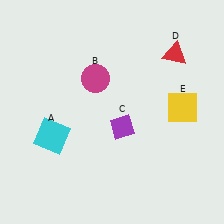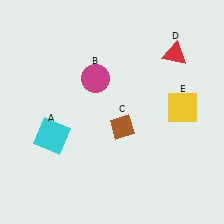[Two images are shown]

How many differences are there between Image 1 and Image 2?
There is 1 difference between the two images.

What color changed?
The diamond (C) changed from purple in Image 1 to brown in Image 2.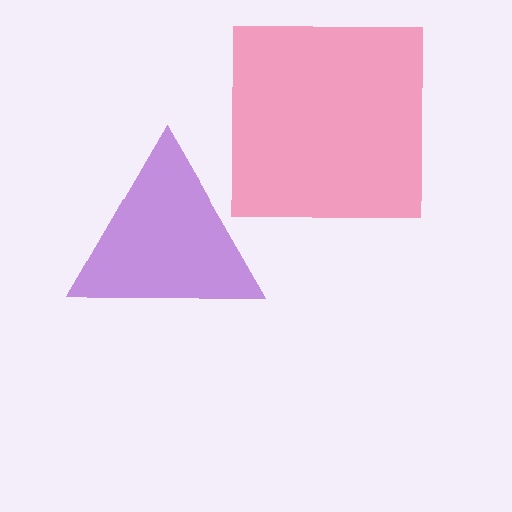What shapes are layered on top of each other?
The layered shapes are: a pink square, a purple triangle.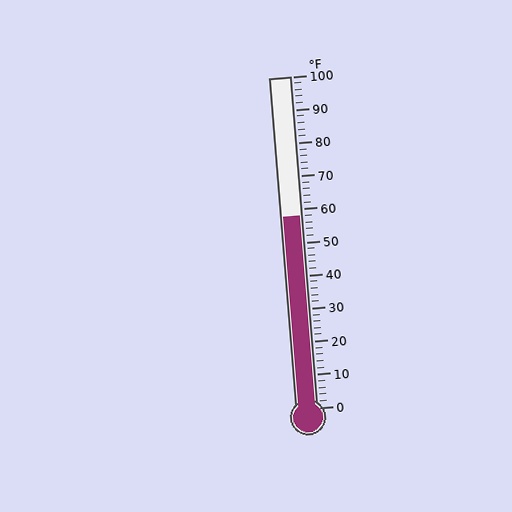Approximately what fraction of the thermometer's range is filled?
The thermometer is filled to approximately 60% of its range.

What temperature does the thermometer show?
The thermometer shows approximately 58°F.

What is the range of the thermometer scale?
The thermometer scale ranges from 0°F to 100°F.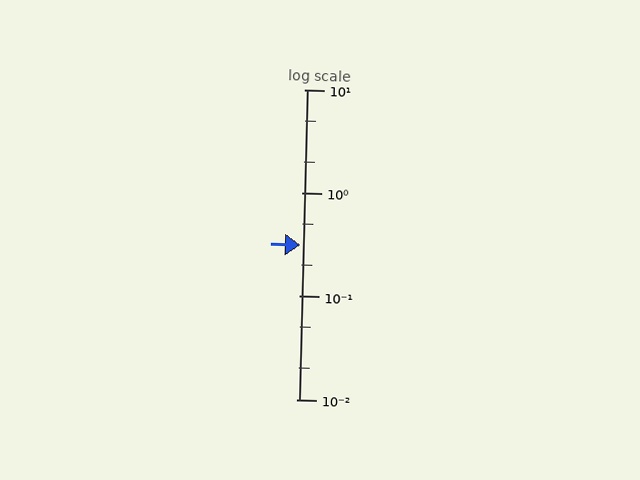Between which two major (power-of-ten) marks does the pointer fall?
The pointer is between 0.1 and 1.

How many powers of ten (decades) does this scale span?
The scale spans 3 decades, from 0.01 to 10.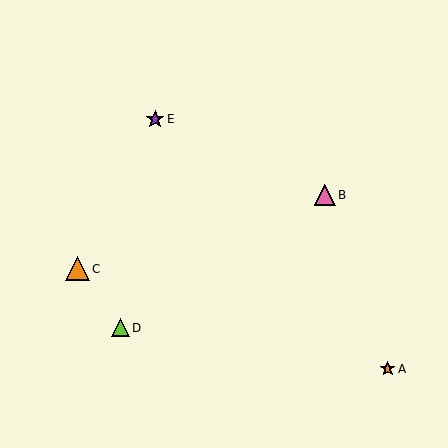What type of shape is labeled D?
Shape D is a lime triangle.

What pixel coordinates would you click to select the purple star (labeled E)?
Click at (155, 119) to select the purple star E.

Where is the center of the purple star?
The center of the purple star is at (155, 119).